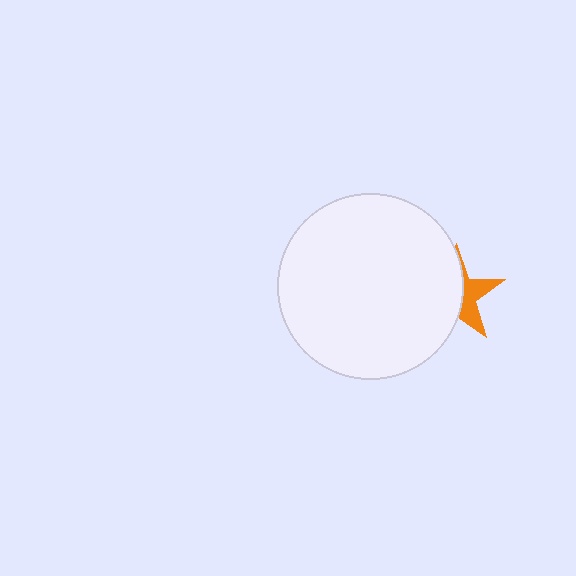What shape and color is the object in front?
The object in front is a white circle.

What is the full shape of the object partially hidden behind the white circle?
The partially hidden object is an orange star.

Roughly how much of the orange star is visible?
A small part of it is visible (roughly 38%).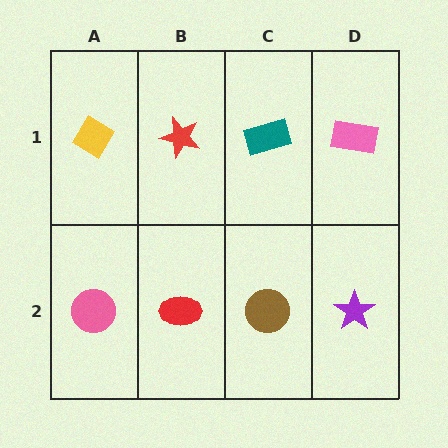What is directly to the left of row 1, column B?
A yellow diamond.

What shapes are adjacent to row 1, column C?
A brown circle (row 2, column C), a red star (row 1, column B), a pink rectangle (row 1, column D).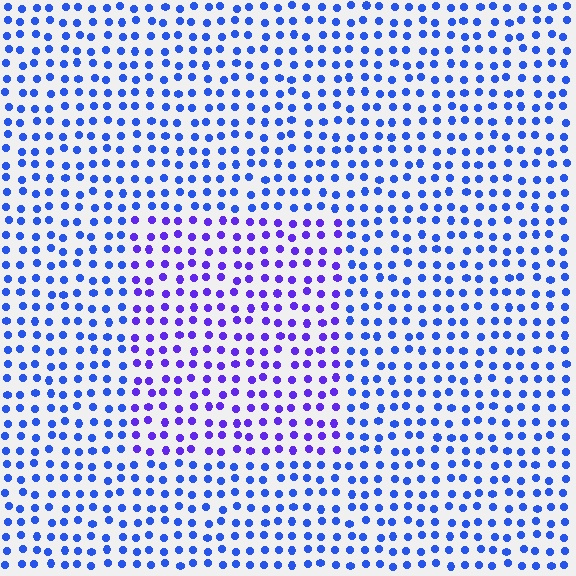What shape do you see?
I see a rectangle.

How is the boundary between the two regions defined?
The boundary is defined purely by a slight shift in hue (about 32 degrees). Spacing, size, and orientation are identical on both sides.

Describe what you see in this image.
The image is filled with small blue elements in a uniform arrangement. A rectangle-shaped region is visible where the elements are tinted to a slightly different hue, forming a subtle color boundary.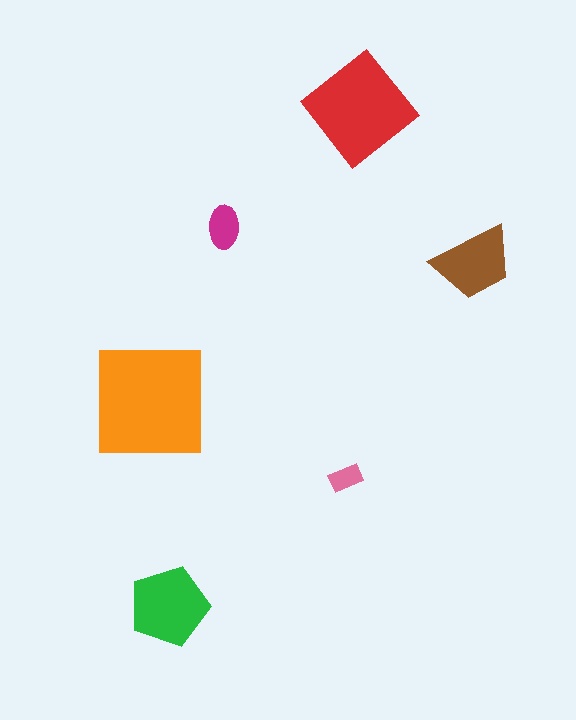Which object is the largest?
The orange square.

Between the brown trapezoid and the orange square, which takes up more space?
The orange square.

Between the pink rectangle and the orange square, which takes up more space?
The orange square.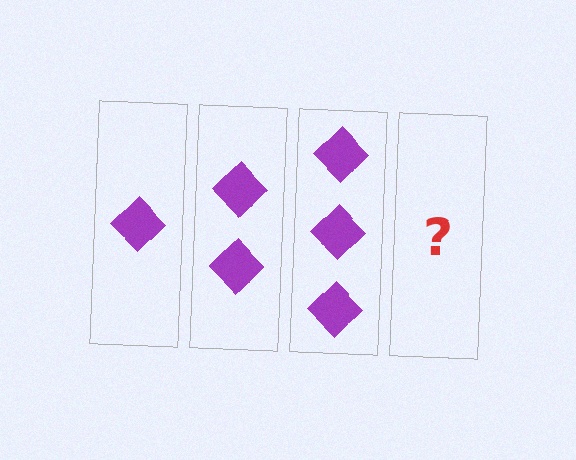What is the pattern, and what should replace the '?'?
The pattern is that each step adds one more diamond. The '?' should be 4 diamonds.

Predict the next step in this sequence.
The next step is 4 diamonds.